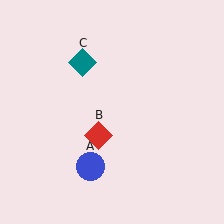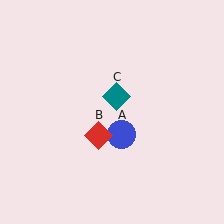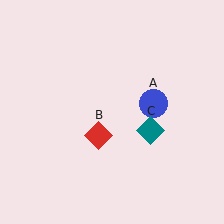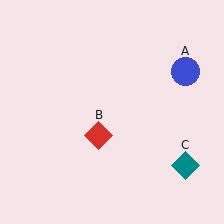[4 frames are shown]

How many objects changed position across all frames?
2 objects changed position: blue circle (object A), teal diamond (object C).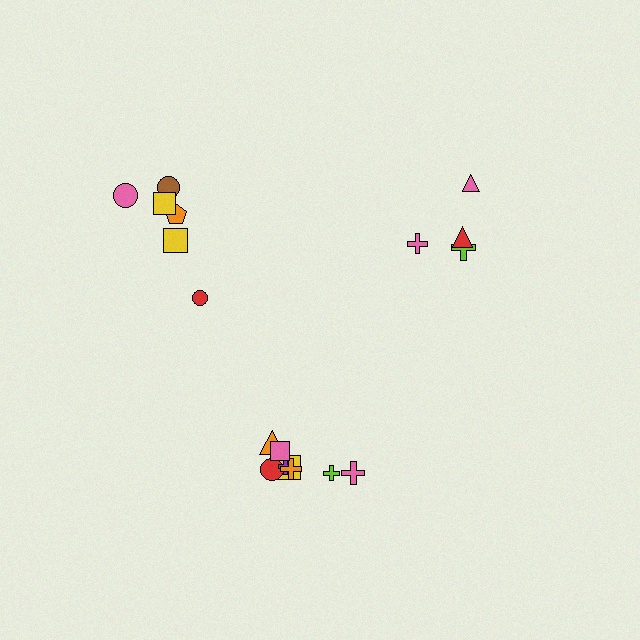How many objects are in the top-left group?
There are 6 objects.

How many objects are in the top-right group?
There are 4 objects.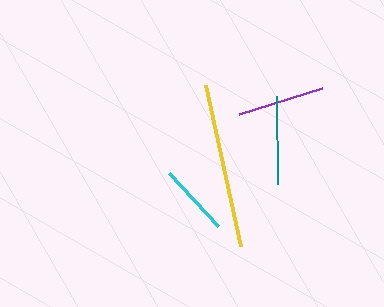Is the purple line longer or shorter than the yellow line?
The yellow line is longer than the purple line.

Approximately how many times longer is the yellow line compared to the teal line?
The yellow line is approximately 1.9 times the length of the teal line.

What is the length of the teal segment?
The teal segment is approximately 87 pixels long.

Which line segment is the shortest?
The cyan line is the shortest at approximately 72 pixels.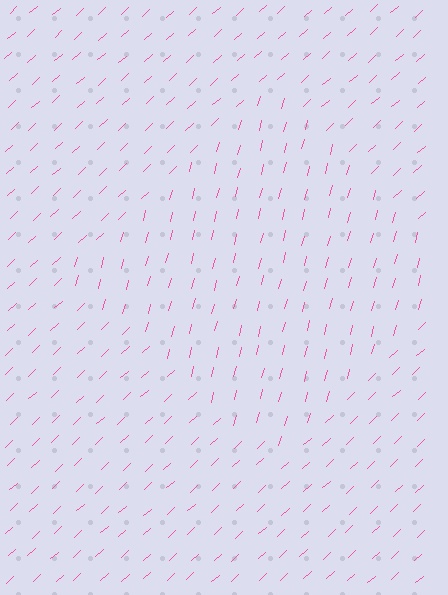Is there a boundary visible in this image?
Yes, there is a texture boundary formed by a change in line orientation.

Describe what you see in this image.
The image is filled with small pink line segments. A diamond region in the image has lines oriented differently from the surrounding lines, creating a visible texture boundary.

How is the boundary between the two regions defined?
The boundary is defined purely by a change in line orientation (approximately 32 degrees difference). All lines are the same color and thickness.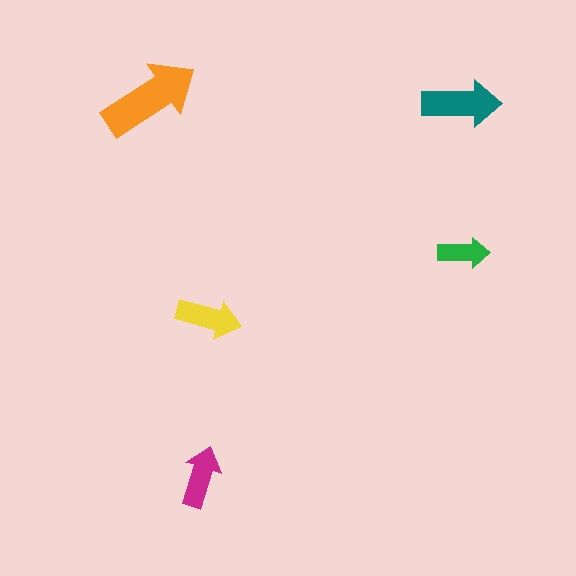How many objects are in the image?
There are 5 objects in the image.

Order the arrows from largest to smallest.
the orange one, the teal one, the yellow one, the magenta one, the green one.